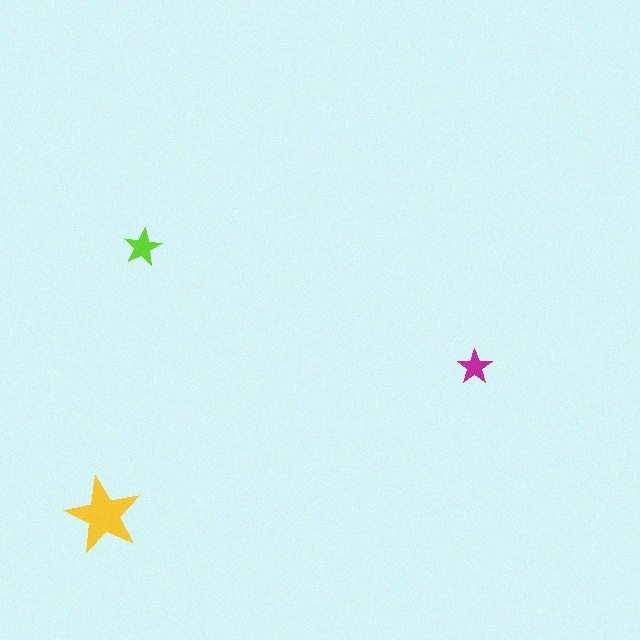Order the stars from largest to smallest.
the yellow one, the lime one, the magenta one.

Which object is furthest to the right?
The magenta star is rightmost.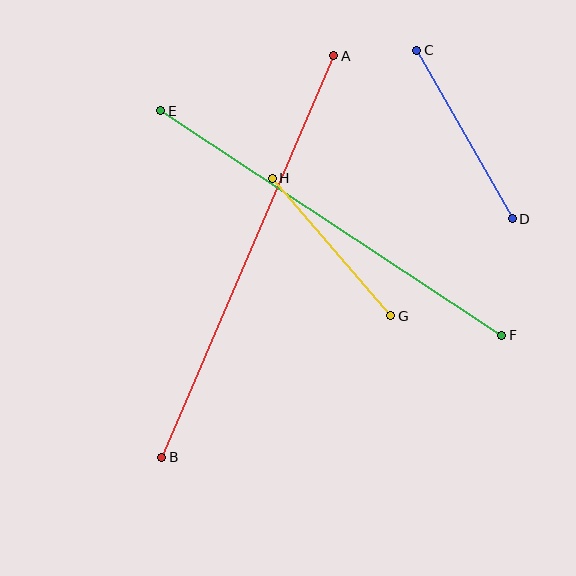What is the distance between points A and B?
The distance is approximately 437 pixels.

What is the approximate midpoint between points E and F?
The midpoint is at approximately (331, 223) pixels.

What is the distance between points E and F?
The distance is approximately 408 pixels.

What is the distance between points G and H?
The distance is approximately 182 pixels.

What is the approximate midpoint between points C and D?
The midpoint is at approximately (465, 134) pixels.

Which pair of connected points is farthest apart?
Points A and B are farthest apart.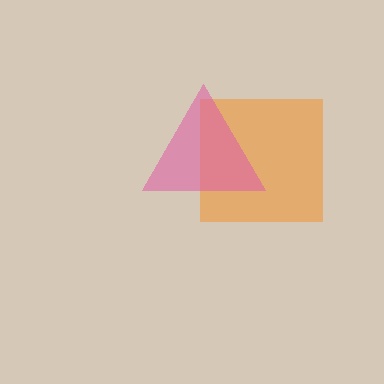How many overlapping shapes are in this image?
There are 2 overlapping shapes in the image.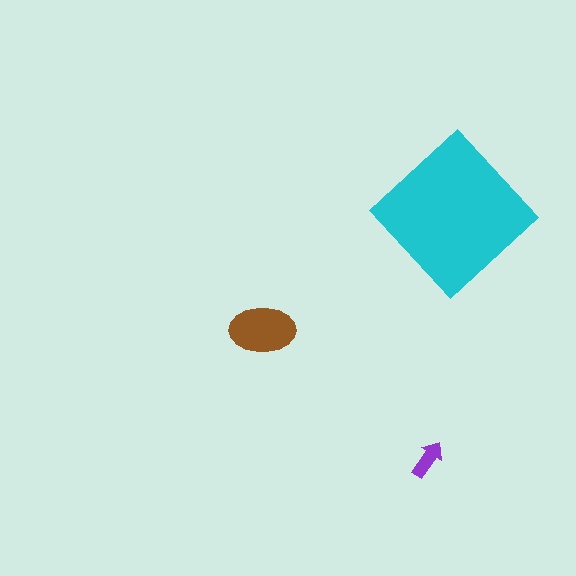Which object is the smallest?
The purple arrow.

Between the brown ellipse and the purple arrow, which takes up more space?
The brown ellipse.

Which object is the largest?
The cyan diamond.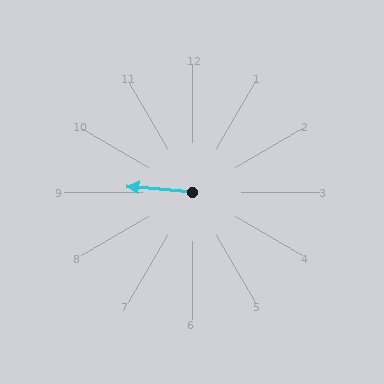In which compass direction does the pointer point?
West.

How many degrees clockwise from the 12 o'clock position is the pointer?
Approximately 275 degrees.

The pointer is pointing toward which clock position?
Roughly 9 o'clock.